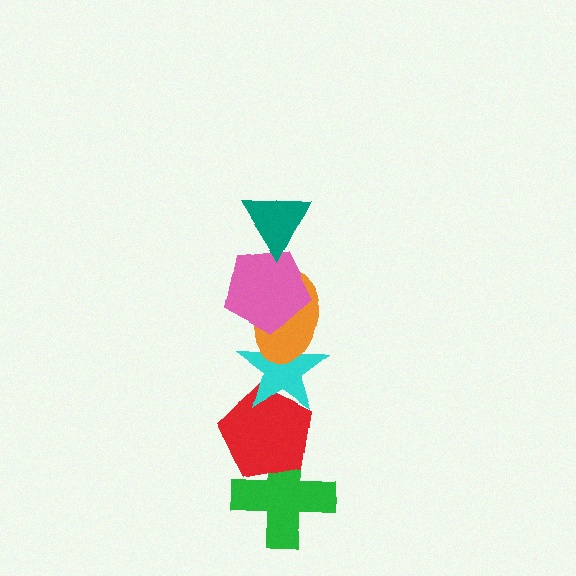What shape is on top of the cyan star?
The orange ellipse is on top of the cyan star.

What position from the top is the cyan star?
The cyan star is 4th from the top.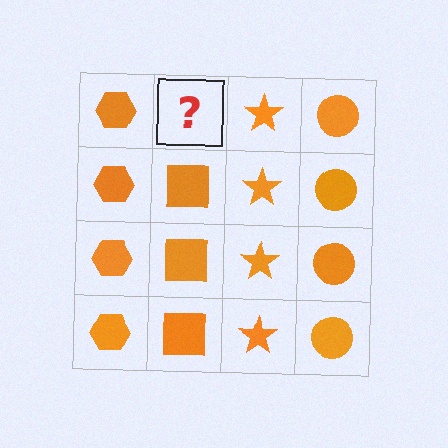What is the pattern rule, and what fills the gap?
The rule is that each column has a consistent shape. The gap should be filled with an orange square.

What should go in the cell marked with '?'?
The missing cell should contain an orange square.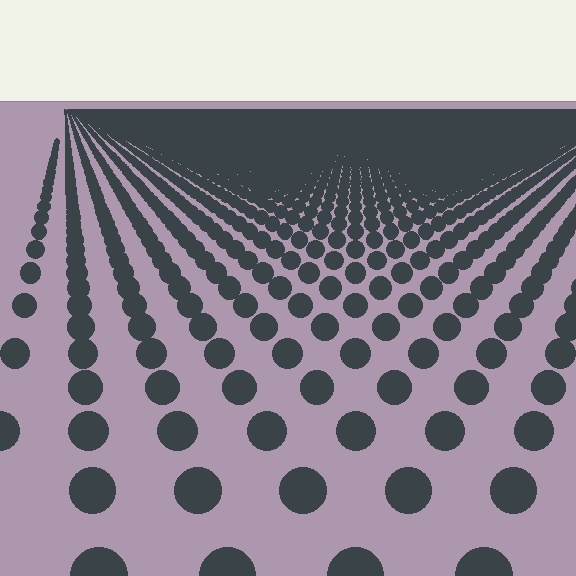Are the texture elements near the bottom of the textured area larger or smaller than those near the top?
Larger. Near the bottom, elements are closer to the viewer and appear at a bigger on-screen size.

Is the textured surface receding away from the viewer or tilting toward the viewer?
The surface is receding away from the viewer. Texture elements get smaller and denser toward the top.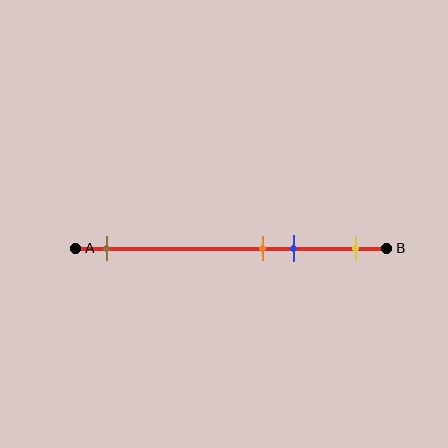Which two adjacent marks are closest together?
The orange and blue marks are the closest adjacent pair.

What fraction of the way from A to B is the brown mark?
The brown mark is approximately 10% (0.1) of the way from A to B.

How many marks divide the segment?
There are 4 marks dividing the segment.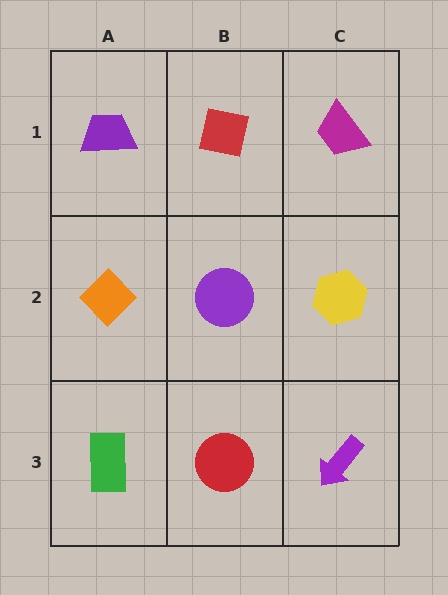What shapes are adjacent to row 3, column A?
An orange diamond (row 2, column A), a red circle (row 3, column B).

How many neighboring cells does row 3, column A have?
2.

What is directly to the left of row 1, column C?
A red square.